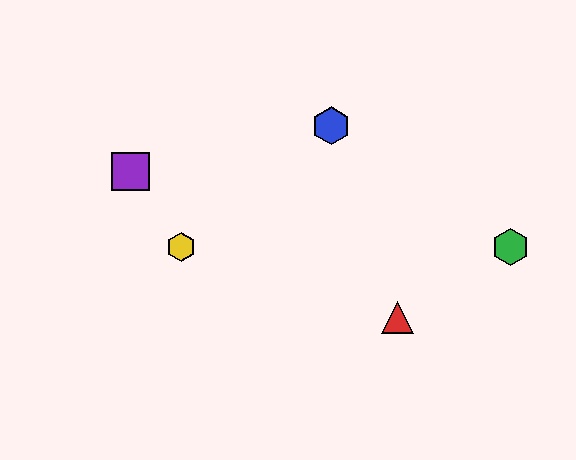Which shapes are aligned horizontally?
The green hexagon, the yellow hexagon are aligned horizontally.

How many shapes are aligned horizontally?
2 shapes (the green hexagon, the yellow hexagon) are aligned horizontally.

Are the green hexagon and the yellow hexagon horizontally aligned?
Yes, both are at y≈247.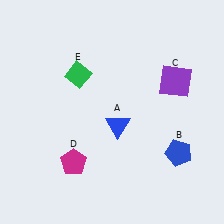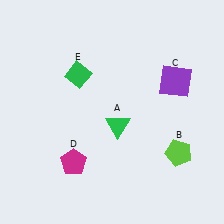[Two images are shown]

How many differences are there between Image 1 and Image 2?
There are 2 differences between the two images.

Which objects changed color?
A changed from blue to green. B changed from blue to lime.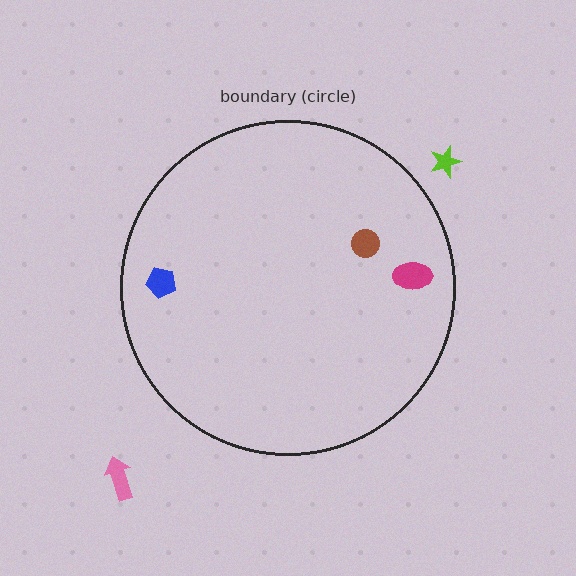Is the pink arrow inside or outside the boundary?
Outside.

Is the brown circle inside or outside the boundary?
Inside.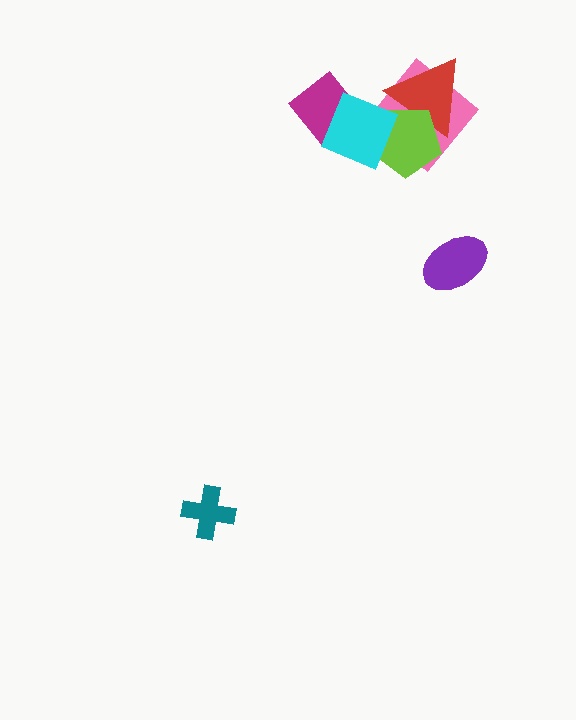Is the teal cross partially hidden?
No, no other shape covers it.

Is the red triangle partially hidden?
Yes, it is partially covered by another shape.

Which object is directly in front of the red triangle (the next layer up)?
The lime pentagon is directly in front of the red triangle.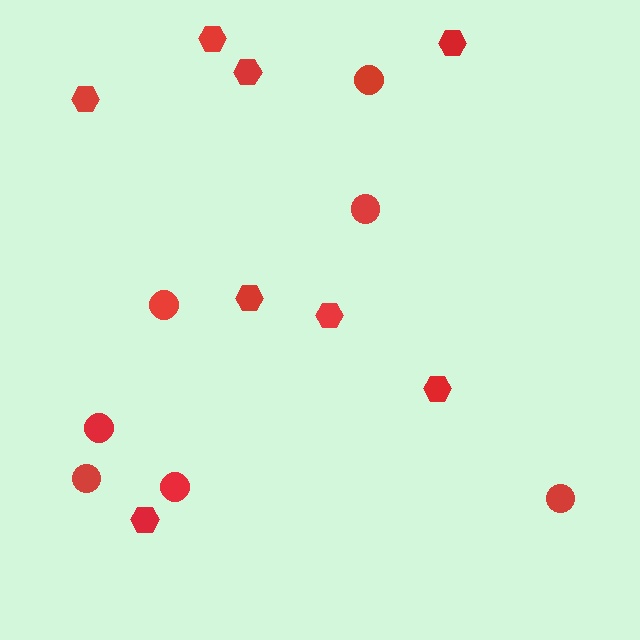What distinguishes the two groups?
There are 2 groups: one group of circles (7) and one group of hexagons (8).